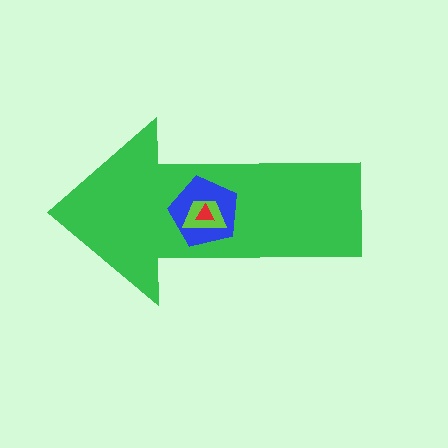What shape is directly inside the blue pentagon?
The lime trapezoid.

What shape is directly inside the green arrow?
The blue pentagon.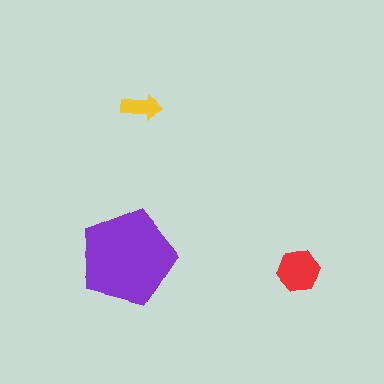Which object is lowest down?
The red hexagon is bottommost.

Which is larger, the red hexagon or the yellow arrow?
The red hexagon.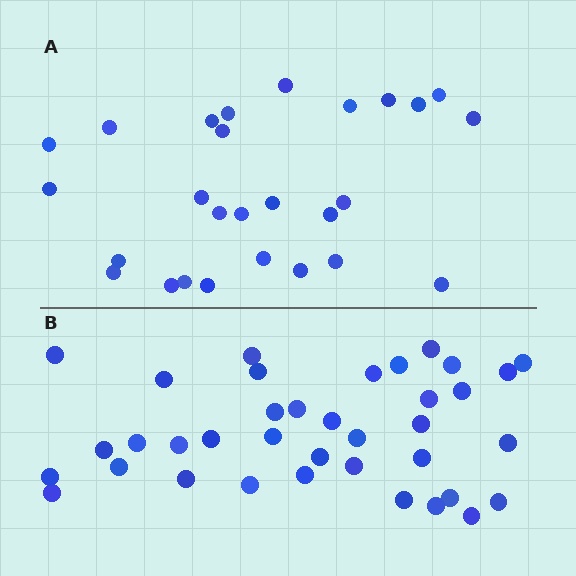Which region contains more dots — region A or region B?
Region B (the bottom region) has more dots.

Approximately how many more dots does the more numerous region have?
Region B has roughly 10 or so more dots than region A.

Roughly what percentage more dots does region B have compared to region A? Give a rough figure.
About 35% more.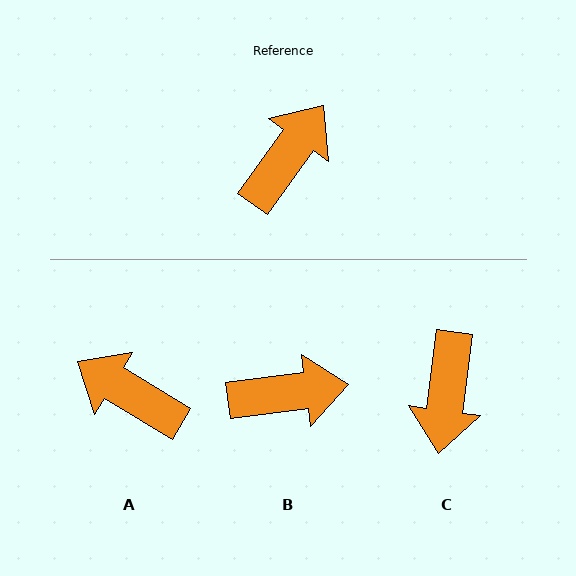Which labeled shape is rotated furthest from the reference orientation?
C, about 152 degrees away.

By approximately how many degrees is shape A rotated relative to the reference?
Approximately 95 degrees counter-clockwise.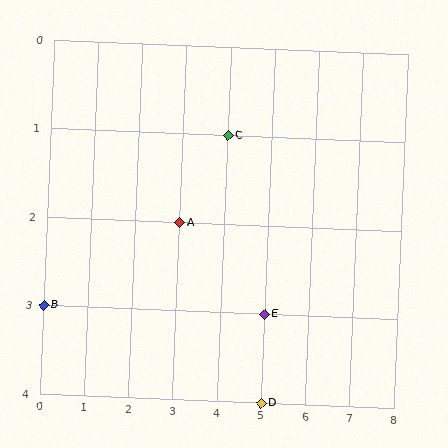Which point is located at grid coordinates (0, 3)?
Point B is at (0, 3).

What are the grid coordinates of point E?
Point E is at grid coordinates (5, 3).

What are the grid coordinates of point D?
Point D is at grid coordinates (5, 4).